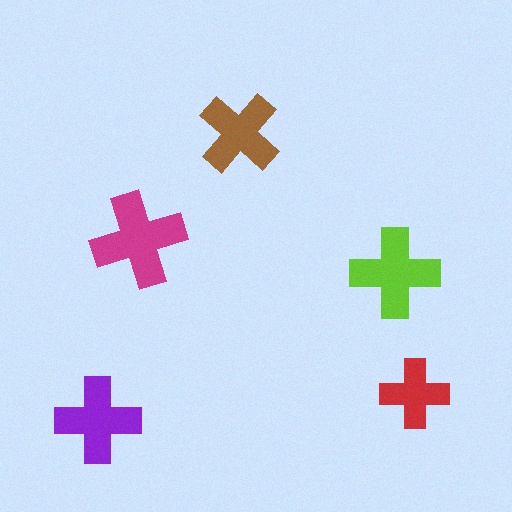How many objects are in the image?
There are 5 objects in the image.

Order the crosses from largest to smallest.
the magenta one, the lime one, the purple one, the brown one, the red one.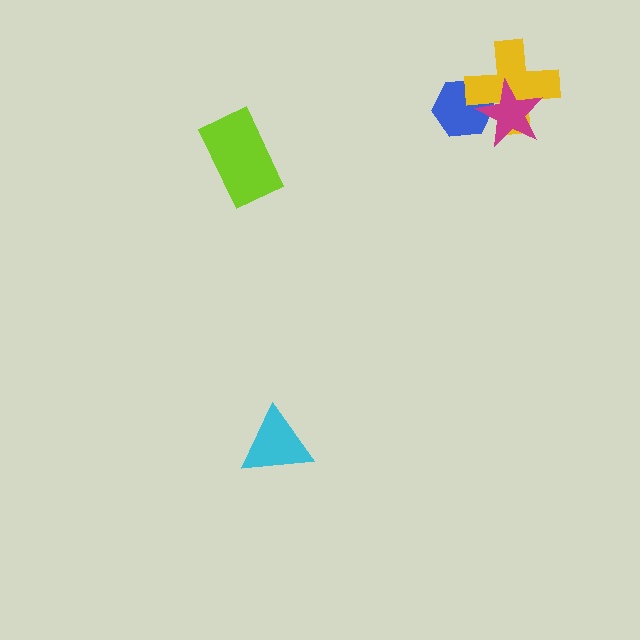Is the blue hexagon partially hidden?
Yes, it is partially covered by another shape.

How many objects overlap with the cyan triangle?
0 objects overlap with the cyan triangle.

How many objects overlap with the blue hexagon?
2 objects overlap with the blue hexagon.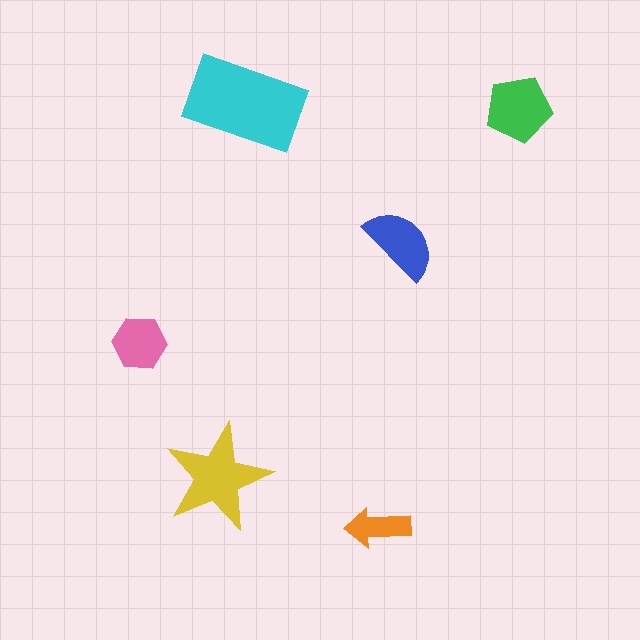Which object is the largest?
The cyan rectangle.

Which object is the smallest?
The orange arrow.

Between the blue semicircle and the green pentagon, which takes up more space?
The green pentagon.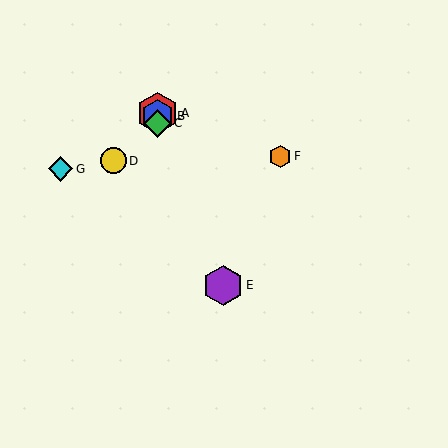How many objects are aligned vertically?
3 objects (A, B, C) are aligned vertically.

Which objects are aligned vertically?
Objects A, B, C are aligned vertically.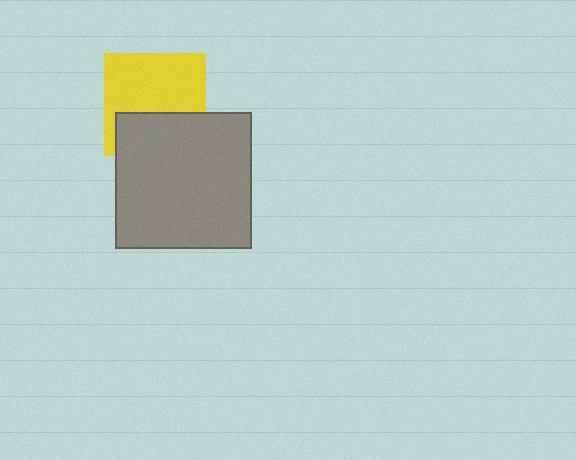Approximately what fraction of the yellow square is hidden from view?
Roughly 38% of the yellow square is hidden behind the gray square.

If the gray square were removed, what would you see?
You would see the complete yellow square.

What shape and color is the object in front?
The object in front is a gray square.